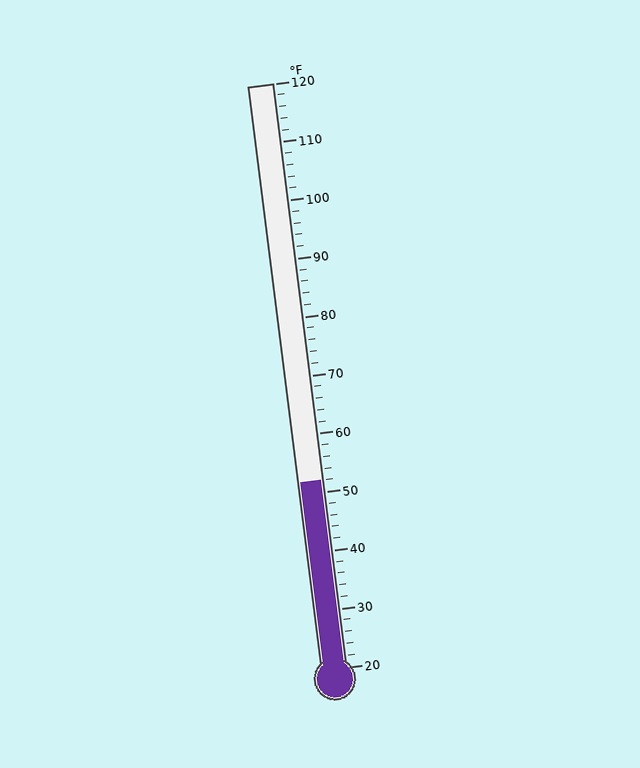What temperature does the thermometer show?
The thermometer shows approximately 52°F.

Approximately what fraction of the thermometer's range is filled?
The thermometer is filled to approximately 30% of its range.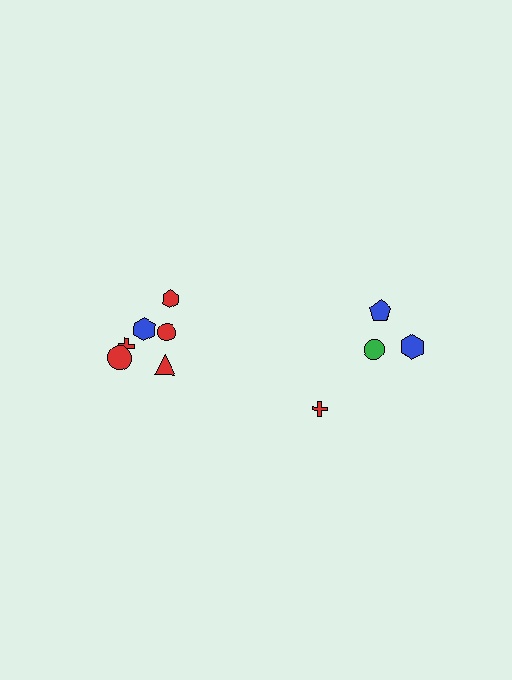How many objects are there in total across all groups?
There are 10 objects.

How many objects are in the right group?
There are 4 objects.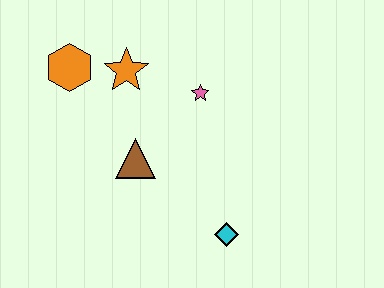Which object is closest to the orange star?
The orange hexagon is closest to the orange star.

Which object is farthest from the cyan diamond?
The orange hexagon is farthest from the cyan diamond.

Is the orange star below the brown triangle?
No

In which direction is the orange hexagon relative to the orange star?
The orange hexagon is to the left of the orange star.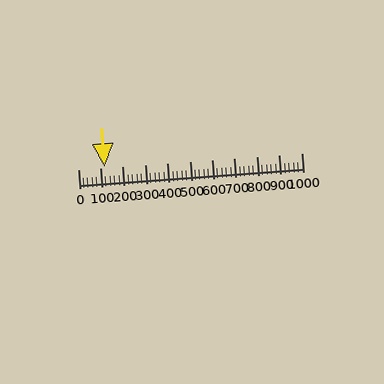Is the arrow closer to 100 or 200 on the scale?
The arrow is closer to 100.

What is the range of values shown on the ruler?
The ruler shows values from 0 to 1000.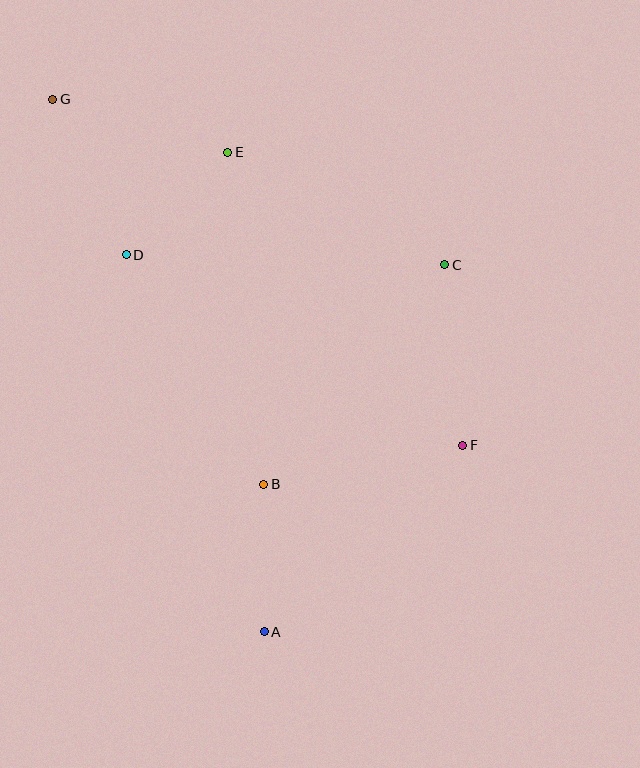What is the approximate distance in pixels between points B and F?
The distance between B and F is approximately 203 pixels.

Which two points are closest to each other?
Points D and E are closest to each other.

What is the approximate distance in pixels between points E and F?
The distance between E and F is approximately 376 pixels.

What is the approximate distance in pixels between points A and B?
The distance between A and B is approximately 147 pixels.